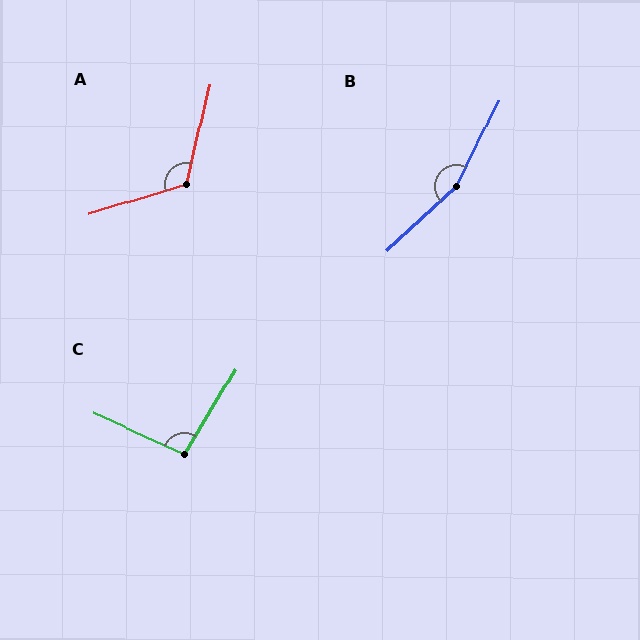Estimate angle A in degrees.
Approximately 120 degrees.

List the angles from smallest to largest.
C (97°), A (120°), B (159°).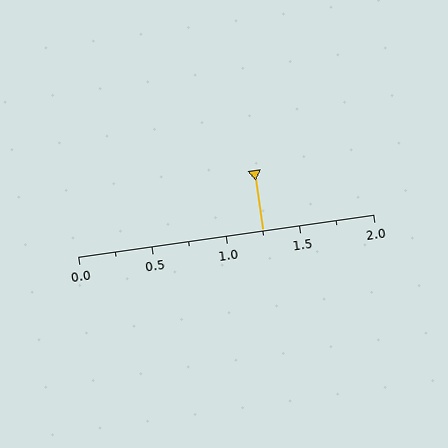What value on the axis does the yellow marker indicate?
The marker indicates approximately 1.25.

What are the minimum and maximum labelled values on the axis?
The axis runs from 0.0 to 2.0.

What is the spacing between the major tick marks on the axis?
The major ticks are spaced 0.5 apart.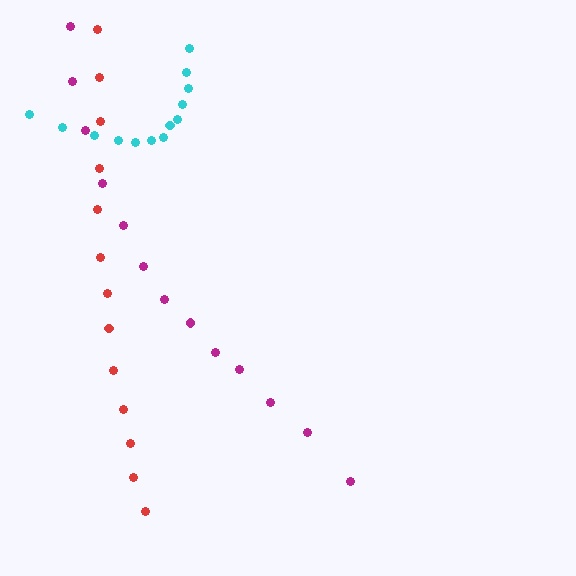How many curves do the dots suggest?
There are 3 distinct paths.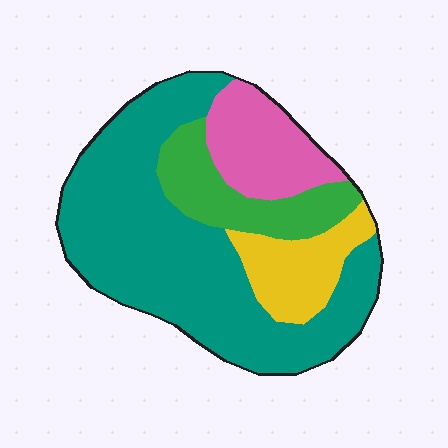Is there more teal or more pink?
Teal.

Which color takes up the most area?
Teal, at roughly 55%.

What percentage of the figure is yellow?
Yellow takes up less than a sixth of the figure.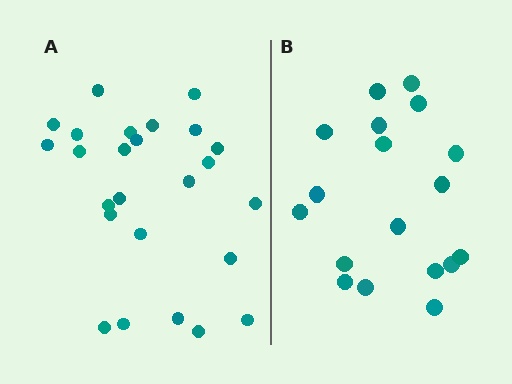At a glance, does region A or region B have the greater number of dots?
Region A (the left region) has more dots.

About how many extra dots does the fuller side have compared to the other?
Region A has roughly 8 or so more dots than region B.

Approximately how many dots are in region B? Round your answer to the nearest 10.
About 20 dots. (The exact count is 18, which rounds to 20.)